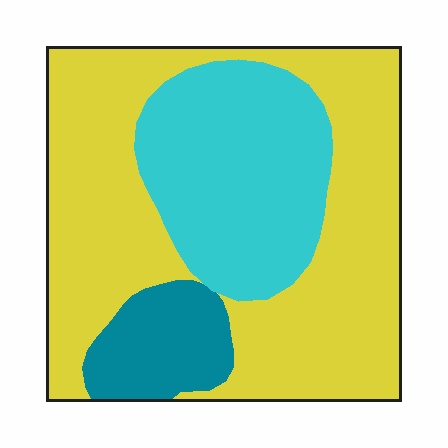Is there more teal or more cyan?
Cyan.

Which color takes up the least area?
Teal, at roughly 10%.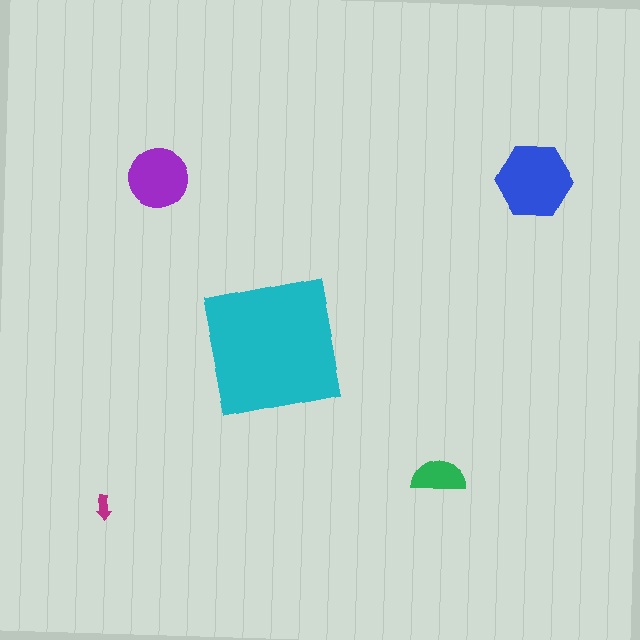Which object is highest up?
The blue hexagon is topmost.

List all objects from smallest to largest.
The magenta arrow, the green semicircle, the purple circle, the blue hexagon, the cyan square.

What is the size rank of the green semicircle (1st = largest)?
4th.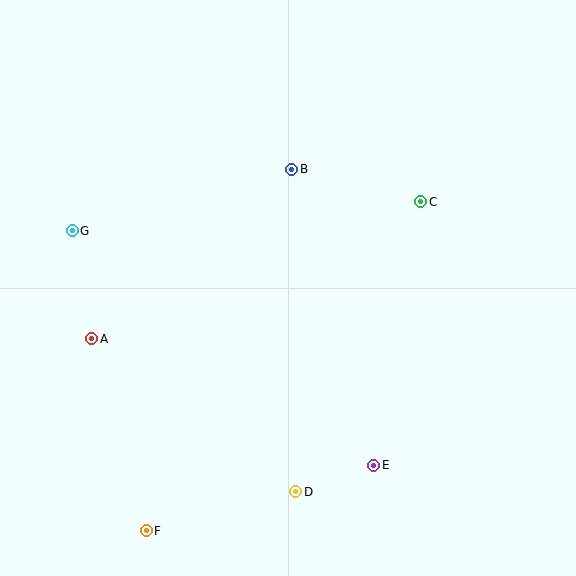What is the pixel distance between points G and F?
The distance between G and F is 309 pixels.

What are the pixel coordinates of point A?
Point A is at (92, 339).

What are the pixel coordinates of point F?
Point F is at (146, 531).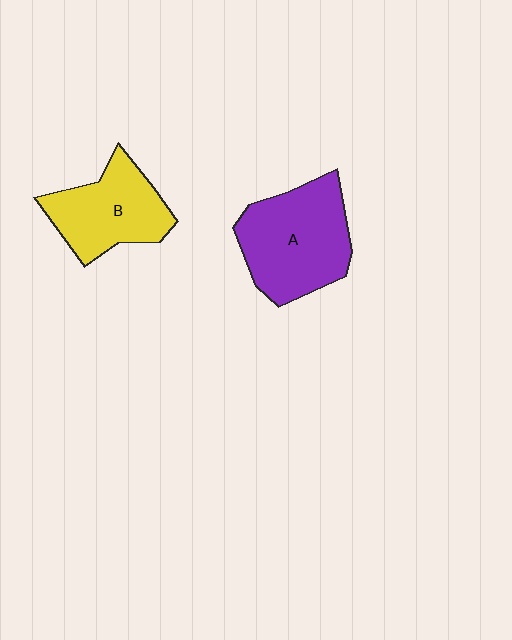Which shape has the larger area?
Shape A (purple).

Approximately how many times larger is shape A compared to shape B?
Approximately 1.3 times.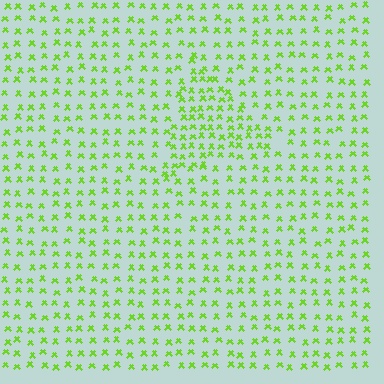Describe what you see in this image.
The image contains small lime elements arranged at two different densities. A triangle-shaped region is visible where the elements are more densely packed than the surrounding area.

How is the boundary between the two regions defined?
The boundary is defined by a change in element density (approximately 1.7x ratio). All elements are the same color, size, and shape.